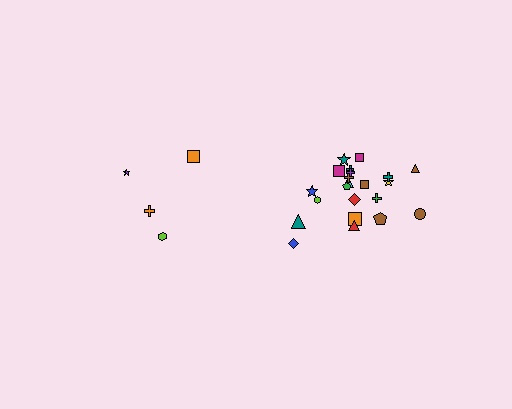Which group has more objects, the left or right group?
The right group.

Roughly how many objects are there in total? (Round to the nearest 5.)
Roughly 25 objects in total.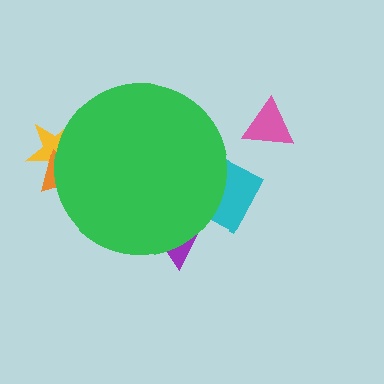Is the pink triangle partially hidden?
No, the pink triangle is fully visible.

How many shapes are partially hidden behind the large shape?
4 shapes are partially hidden.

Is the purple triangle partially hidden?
Yes, the purple triangle is partially hidden behind the green circle.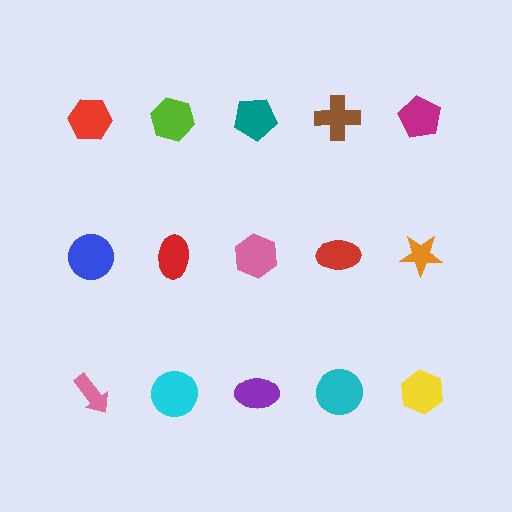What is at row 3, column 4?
A cyan circle.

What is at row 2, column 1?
A blue circle.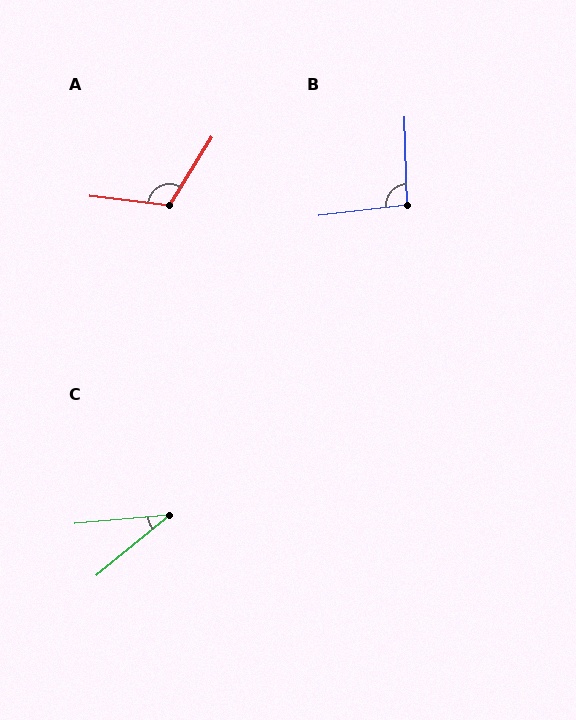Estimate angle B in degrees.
Approximately 95 degrees.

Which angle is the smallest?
C, at approximately 35 degrees.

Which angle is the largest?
A, at approximately 115 degrees.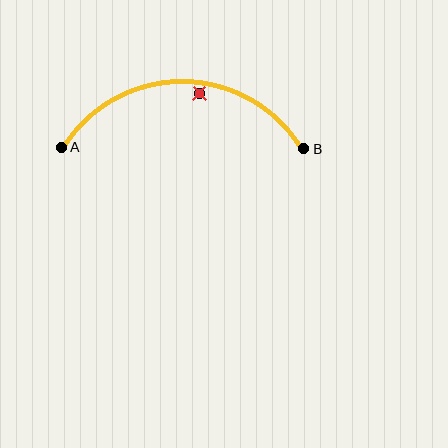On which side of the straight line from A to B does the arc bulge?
The arc bulges above the straight line connecting A and B.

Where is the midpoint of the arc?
The arc midpoint is the point on the curve farthest from the straight line joining A and B. It sits above that line.